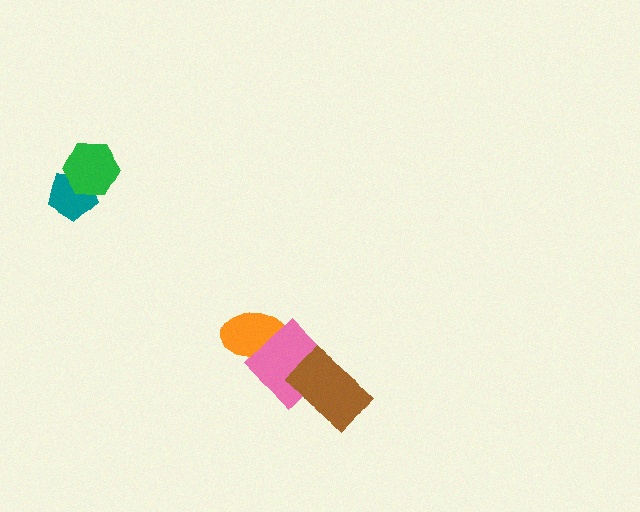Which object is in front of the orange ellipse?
The pink diamond is in front of the orange ellipse.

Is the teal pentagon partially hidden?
Yes, it is partially covered by another shape.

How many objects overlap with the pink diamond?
2 objects overlap with the pink diamond.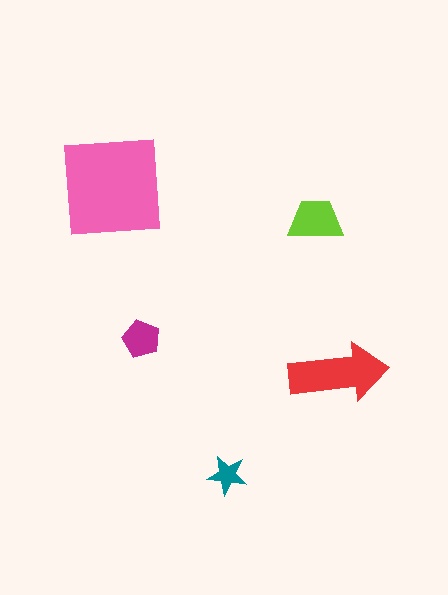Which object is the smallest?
The teal star.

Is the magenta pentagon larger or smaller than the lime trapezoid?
Smaller.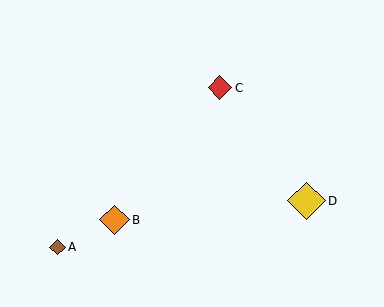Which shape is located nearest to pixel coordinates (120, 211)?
The orange diamond (labeled B) at (114, 220) is nearest to that location.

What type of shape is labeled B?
Shape B is an orange diamond.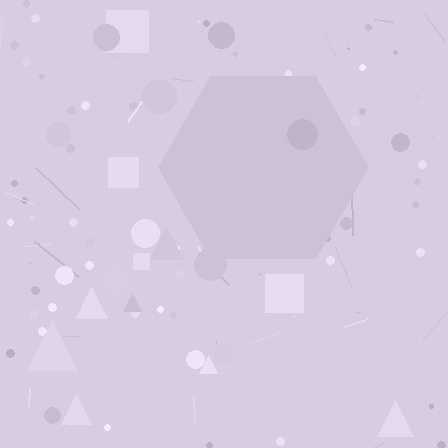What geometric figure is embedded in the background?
A hexagon is embedded in the background.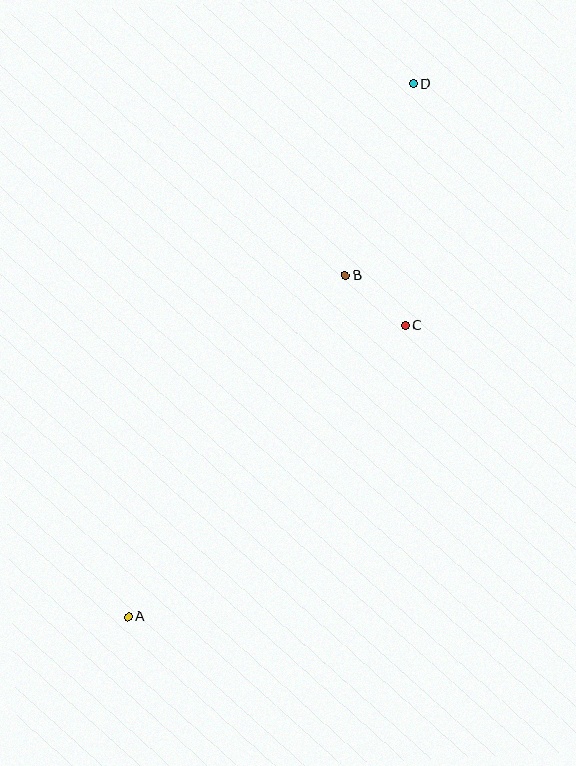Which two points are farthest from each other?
Points A and D are farthest from each other.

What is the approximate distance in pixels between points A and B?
The distance between A and B is approximately 405 pixels.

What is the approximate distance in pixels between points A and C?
The distance between A and C is approximately 402 pixels.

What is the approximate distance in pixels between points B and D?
The distance between B and D is approximately 203 pixels.